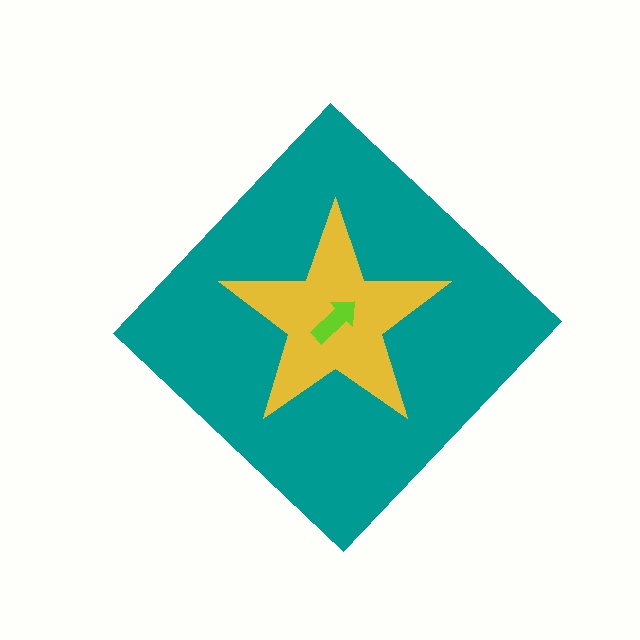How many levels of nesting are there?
3.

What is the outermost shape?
The teal diamond.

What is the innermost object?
The lime arrow.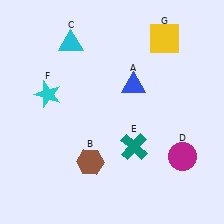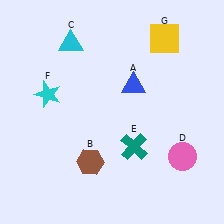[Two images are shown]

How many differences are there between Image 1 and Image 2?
There is 1 difference between the two images.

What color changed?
The circle (D) changed from magenta in Image 1 to pink in Image 2.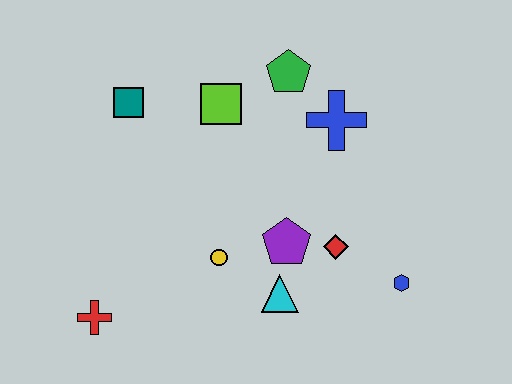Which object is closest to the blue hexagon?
The red diamond is closest to the blue hexagon.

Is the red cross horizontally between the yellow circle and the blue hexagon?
No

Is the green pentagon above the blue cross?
Yes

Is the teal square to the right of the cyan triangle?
No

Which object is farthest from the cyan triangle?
The teal square is farthest from the cyan triangle.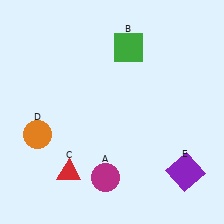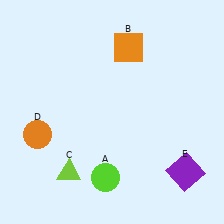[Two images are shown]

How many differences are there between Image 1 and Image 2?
There are 3 differences between the two images.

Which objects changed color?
A changed from magenta to lime. B changed from green to orange. C changed from red to lime.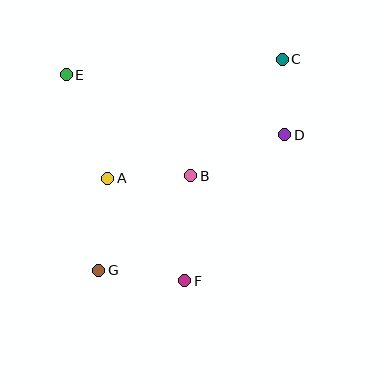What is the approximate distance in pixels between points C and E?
The distance between C and E is approximately 217 pixels.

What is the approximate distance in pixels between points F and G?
The distance between F and G is approximately 87 pixels.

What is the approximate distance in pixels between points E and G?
The distance between E and G is approximately 198 pixels.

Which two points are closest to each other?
Points C and D are closest to each other.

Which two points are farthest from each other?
Points C and G are farthest from each other.